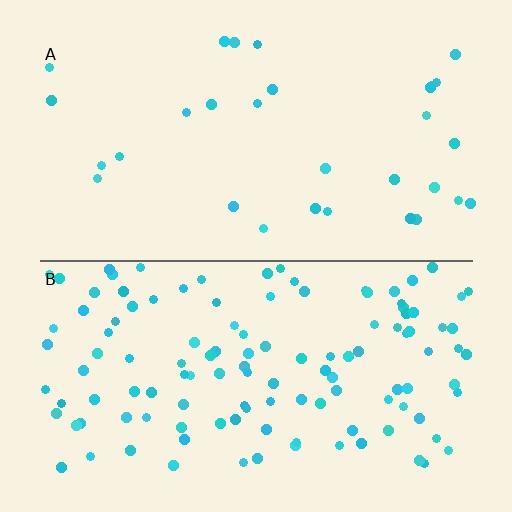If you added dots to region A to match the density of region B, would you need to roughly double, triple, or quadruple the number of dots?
Approximately quadruple.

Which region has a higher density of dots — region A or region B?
B (the bottom).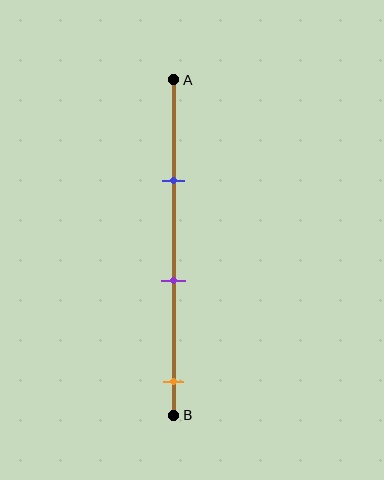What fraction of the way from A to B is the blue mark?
The blue mark is approximately 30% (0.3) of the way from A to B.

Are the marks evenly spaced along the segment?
Yes, the marks are approximately evenly spaced.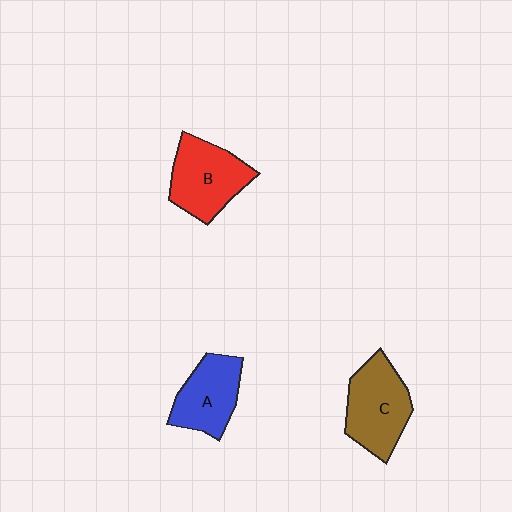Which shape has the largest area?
Shape C (brown).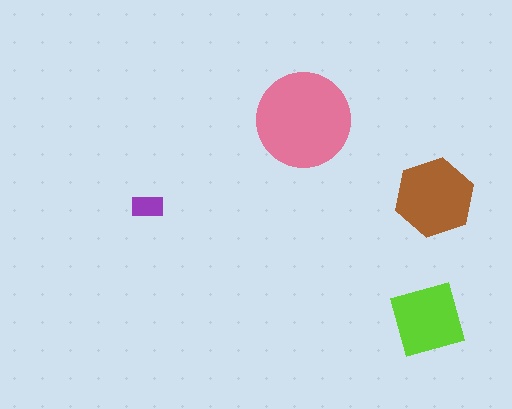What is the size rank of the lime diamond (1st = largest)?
3rd.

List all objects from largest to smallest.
The pink circle, the brown hexagon, the lime diamond, the purple rectangle.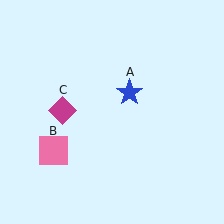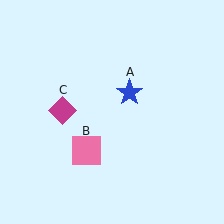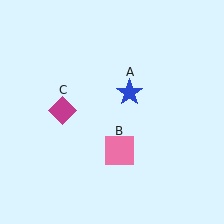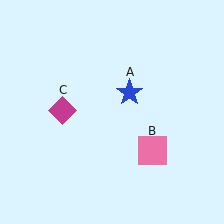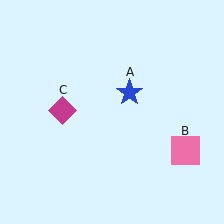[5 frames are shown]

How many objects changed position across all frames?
1 object changed position: pink square (object B).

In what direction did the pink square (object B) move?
The pink square (object B) moved right.